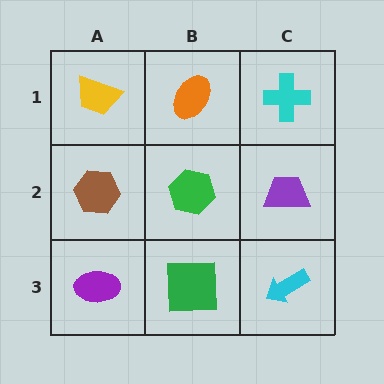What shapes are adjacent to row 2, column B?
An orange ellipse (row 1, column B), a green square (row 3, column B), a brown hexagon (row 2, column A), a purple trapezoid (row 2, column C).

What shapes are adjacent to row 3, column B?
A green hexagon (row 2, column B), a purple ellipse (row 3, column A), a cyan arrow (row 3, column C).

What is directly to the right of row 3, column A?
A green square.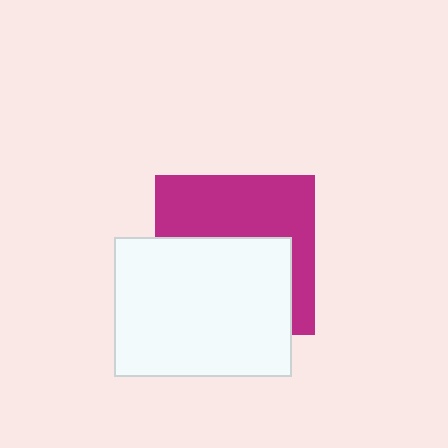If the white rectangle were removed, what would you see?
You would see the complete magenta square.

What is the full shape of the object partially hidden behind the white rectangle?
The partially hidden object is a magenta square.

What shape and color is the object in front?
The object in front is a white rectangle.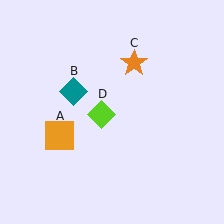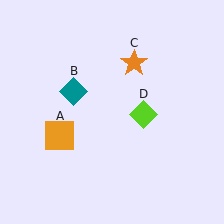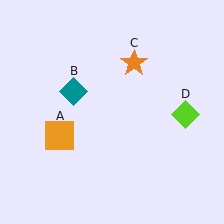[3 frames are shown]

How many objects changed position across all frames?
1 object changed position: lime diamond (object D).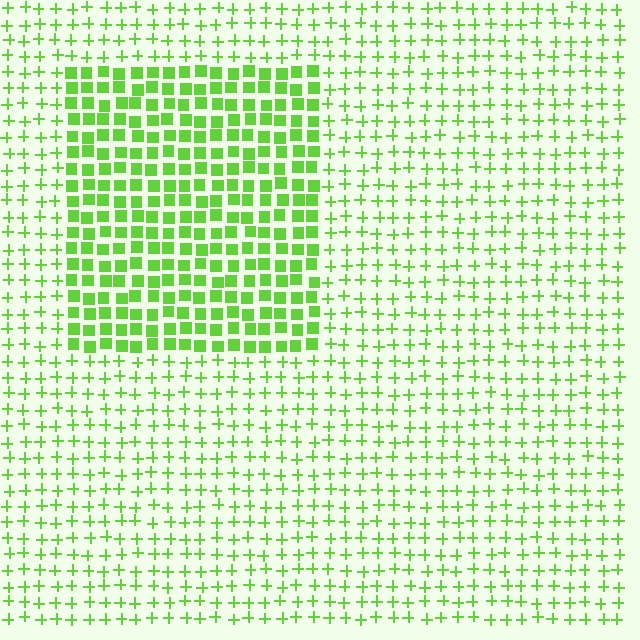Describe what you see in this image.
The image is filled with small lime elements arranged in a uniform grid. A rectangle-shaped region contains squares, while the surrounding area contains plus signs. The boundary is defined purely by the change in element shape.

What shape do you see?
I see a rectangle.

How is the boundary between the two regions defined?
The boundary is defined by a change in element shape: squares inside vs. plus signs outside. All elements share the same color and spacing.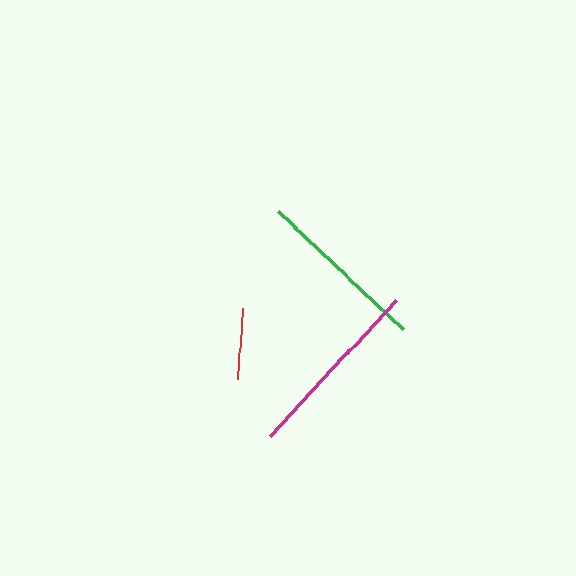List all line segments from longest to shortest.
From longest to shortest: magenta, green, red.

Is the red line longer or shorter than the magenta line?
The magenta line is longer than the red line.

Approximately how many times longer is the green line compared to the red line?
The green line is approximately 2.4 times the length of the red line.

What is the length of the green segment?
The green segment is approximately 172 pixels long.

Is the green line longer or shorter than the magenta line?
The magenta line is longer than the green line.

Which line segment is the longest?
The magenta line is the longest at approximately 185 pixels.